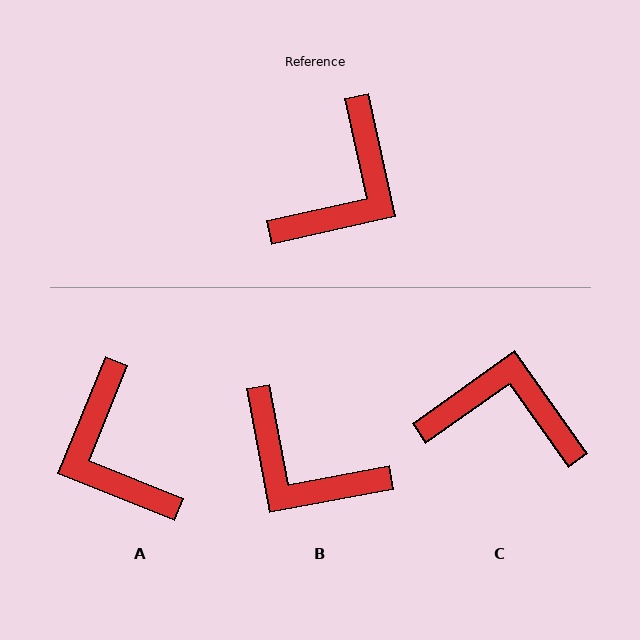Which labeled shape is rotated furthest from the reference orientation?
A, about 124 degrees away.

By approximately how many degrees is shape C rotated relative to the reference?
Approximately 113 degrees counter-clockwise.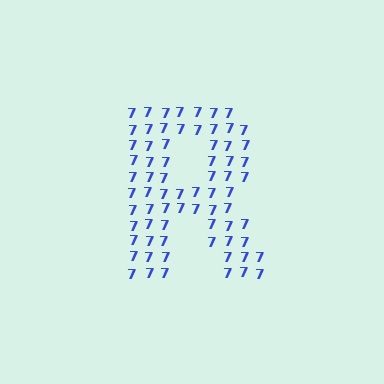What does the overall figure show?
The overall figure shows the letter R.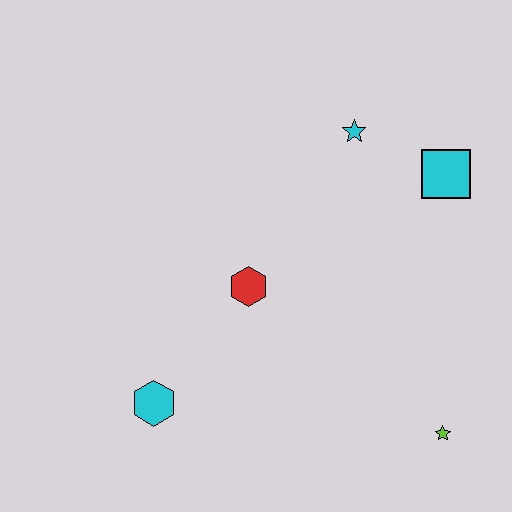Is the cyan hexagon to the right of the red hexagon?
No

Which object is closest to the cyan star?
The cyan square is closest to the cyan star.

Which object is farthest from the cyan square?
The cyan hexagon is farthest from the cyan square.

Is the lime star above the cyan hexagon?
No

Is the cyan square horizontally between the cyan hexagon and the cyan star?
No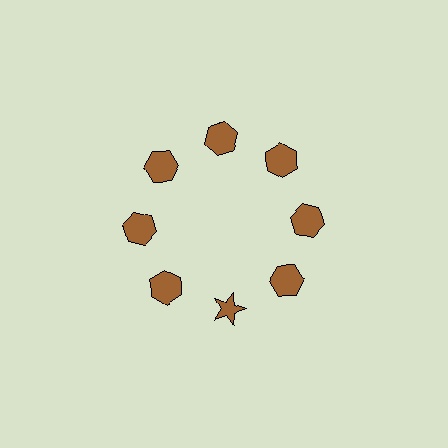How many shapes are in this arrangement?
There are 8 shapes arranged in a ring pattern.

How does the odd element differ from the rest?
It has a different shape: star instead of hexagon.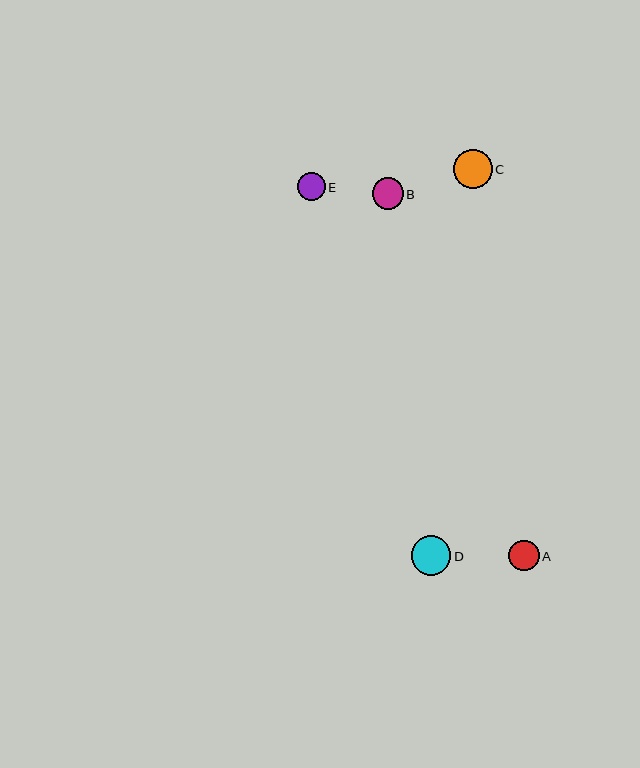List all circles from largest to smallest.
From largest to smallest: D, C, B, A, E.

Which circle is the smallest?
Circle E is the smallest with a size of approximately 28 pixels.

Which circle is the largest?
Circle D is the largest with a size of approximately 39 pixels.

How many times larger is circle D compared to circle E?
Circle D is approximately 1.4 times the size of circle E.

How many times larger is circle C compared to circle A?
Circle C is approximately 1.3 times the size of circle A.